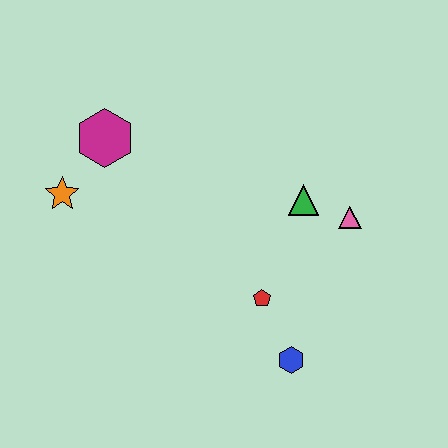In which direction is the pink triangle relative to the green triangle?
The pink triangle is to the right of the green triangle.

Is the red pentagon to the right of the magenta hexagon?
Yes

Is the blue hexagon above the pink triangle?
No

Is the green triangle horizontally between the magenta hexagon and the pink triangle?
Yes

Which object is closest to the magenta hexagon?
The orange star is closest to the magenta hexagon.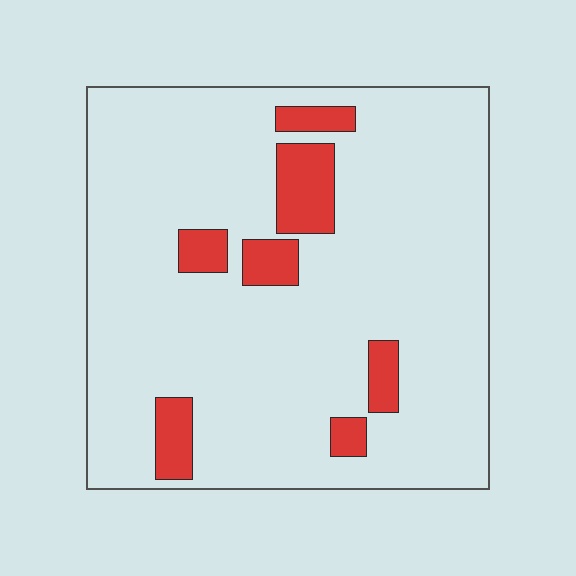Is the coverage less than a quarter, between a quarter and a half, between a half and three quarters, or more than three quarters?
Less than a quarter.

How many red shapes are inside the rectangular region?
7.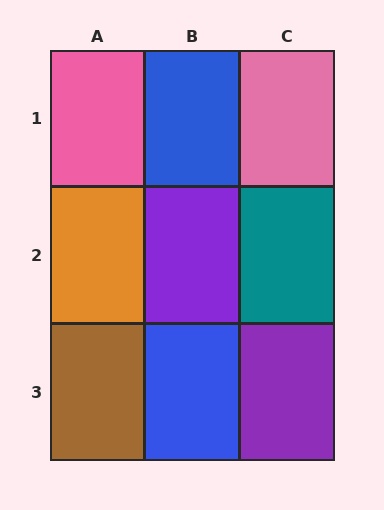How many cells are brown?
1 cell is brown.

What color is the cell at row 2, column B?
Purple.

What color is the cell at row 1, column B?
Blue.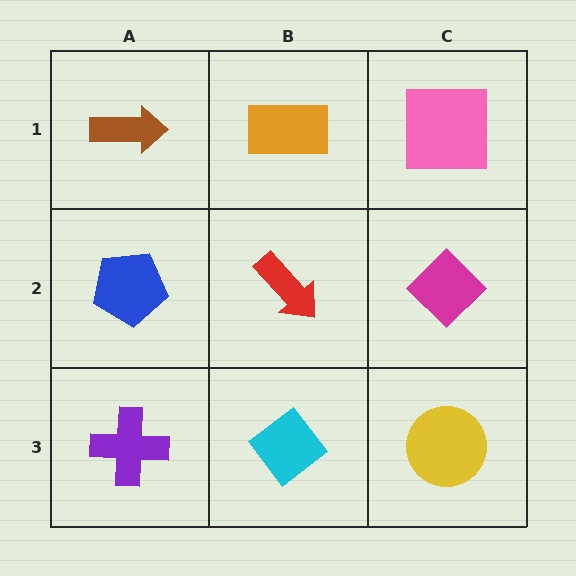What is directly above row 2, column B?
An orange rectangle.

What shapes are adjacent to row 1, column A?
A blue pentagon (row 2, column A), an orange rectangle (row 1, column B).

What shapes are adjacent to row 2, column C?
A pink square (row 1, column C), a yellow circle (row 3, column C), a red arrow (row 2, column B).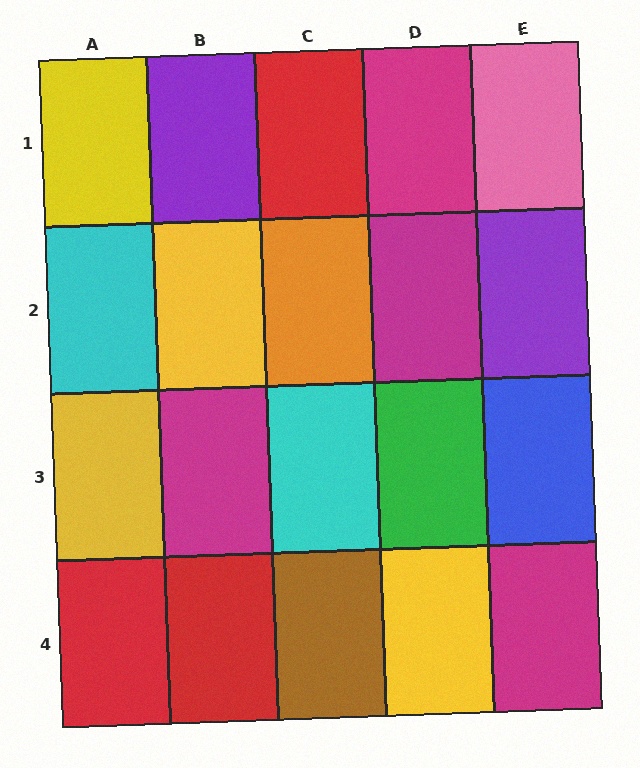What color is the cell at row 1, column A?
Yellow.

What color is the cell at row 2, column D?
Magenta.